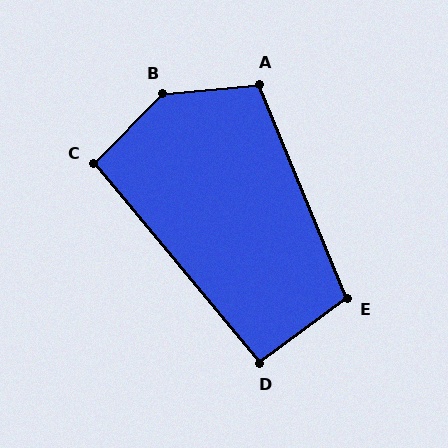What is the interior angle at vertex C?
Approximately 95 degrees (obtuse).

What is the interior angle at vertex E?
Approximately 104 degrees (obtuse).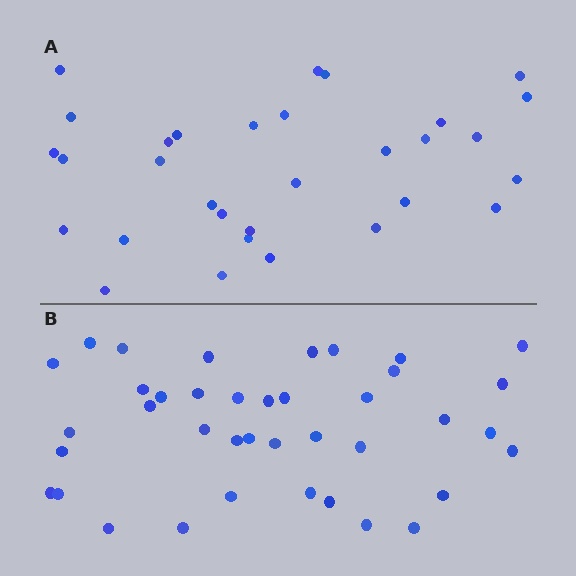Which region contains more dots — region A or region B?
Region B (the bottom region) has more dots.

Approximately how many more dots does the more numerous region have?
Region B has roughly 8 or so more dots than region A.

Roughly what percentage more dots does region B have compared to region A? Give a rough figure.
About 25% more.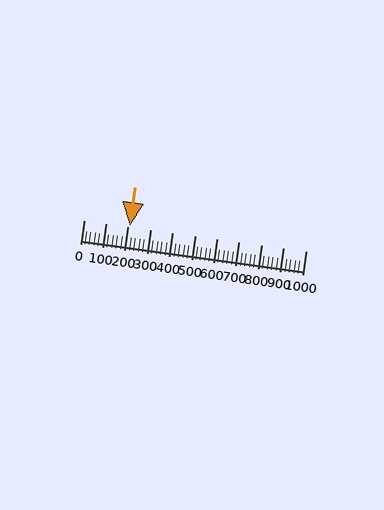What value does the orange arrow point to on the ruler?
The orange arrow points to approximately 209.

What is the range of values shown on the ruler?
The ruler shows values from 0 to 1000.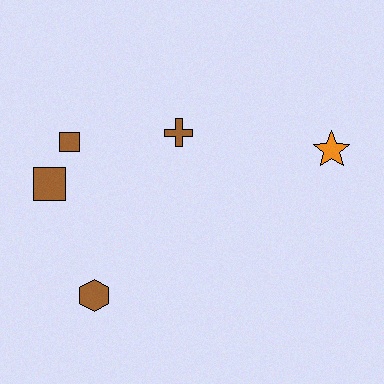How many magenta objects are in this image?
There are no magenta objects.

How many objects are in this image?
There are 5 objects.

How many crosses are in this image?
There is 1 cross.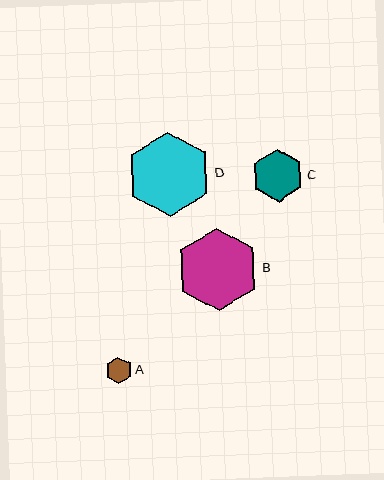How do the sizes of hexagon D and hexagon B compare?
Hexagon D and hexagon B are approximately the same size.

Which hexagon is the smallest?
Hexagon A is the smallest with a size of approximately 27 pixels.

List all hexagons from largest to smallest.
From largest to smallest: D, B, C, A.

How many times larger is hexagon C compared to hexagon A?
Hexagon C is approximately 2.0 times the size of hexagon A.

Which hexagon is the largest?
Hexagon D is the largest with a size of approximately 84 pixels.